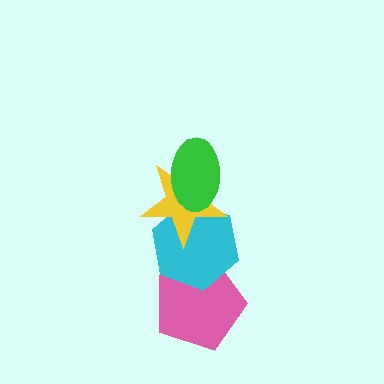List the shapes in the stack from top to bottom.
From top to bottom: the green ellipse, the yellow star, the cyan hexagon, the pink pentagon.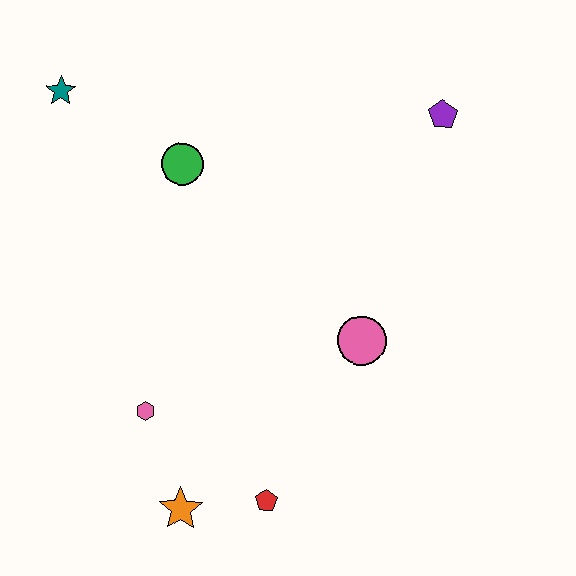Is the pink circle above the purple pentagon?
No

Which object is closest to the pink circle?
The red pentagon is closest to the pink circle.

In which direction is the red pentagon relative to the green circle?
The red pentagon is below the green circle.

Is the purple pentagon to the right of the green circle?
Yes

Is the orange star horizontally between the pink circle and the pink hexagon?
Yes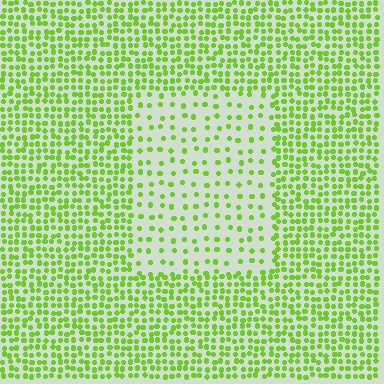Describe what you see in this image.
The image contains small lime elements arranged at two different densities. A rectangle-shaped region is visible where the elements are less densely packed than the surrounding area.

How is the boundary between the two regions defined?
The boundary is defined by a change in element density (approximately 2.5x ratio). All elements are the same color, size, and shape.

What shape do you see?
I see a rectangle.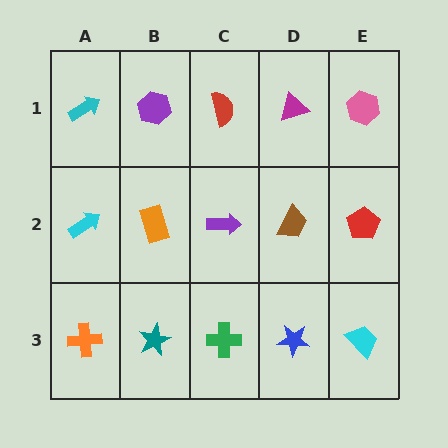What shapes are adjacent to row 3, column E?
A red pentagon (row 2, column E), a blue star (row 3, column D).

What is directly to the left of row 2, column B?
A cyan arrow.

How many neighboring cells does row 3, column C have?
3.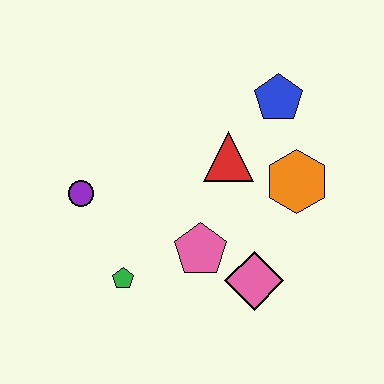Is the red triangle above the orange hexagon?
Yes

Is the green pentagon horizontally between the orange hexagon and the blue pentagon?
No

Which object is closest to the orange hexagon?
The red triangle is closest to the orange hexagon.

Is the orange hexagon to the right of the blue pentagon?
Yes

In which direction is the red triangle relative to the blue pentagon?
The red triangle is below the blue pentagon.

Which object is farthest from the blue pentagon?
The green pentagon is farthest from the blue pentagon.